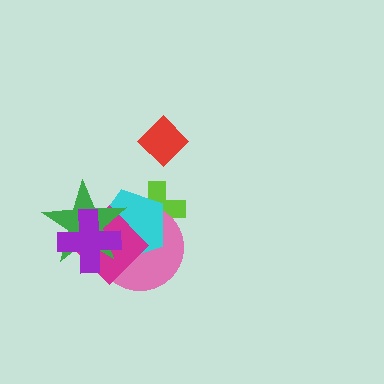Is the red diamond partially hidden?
No, no other shape covers it.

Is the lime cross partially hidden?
Yes, it is partially covered by another shape.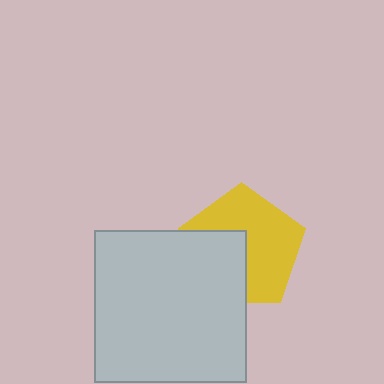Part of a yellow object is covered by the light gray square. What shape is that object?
It is a pentagon.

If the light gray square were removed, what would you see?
You would see the complete yellow pentagon.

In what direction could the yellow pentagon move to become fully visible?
The yellow pentagon could move toward the upper-right. That would shift it out from behind the light gray square entirely.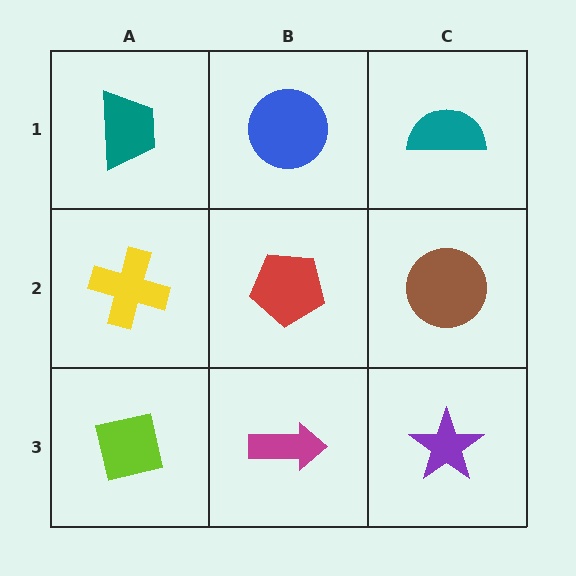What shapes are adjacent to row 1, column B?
A red pentagon (row 2, column B), a teal trapezoid (row 1, column A), a teal semicircle (row 1, column C).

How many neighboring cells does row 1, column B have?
3.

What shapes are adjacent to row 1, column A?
A yellow cross (row 2, column A), a blue circle (row 1, column B).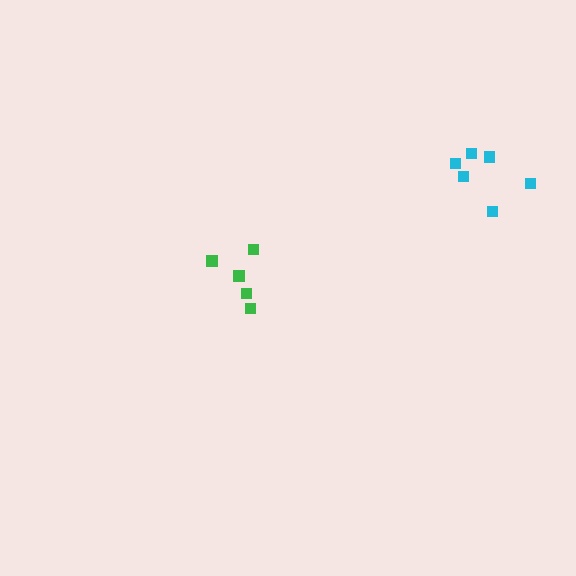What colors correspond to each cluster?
The clusters are colored: green, cyan.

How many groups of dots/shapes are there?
There are 2 groups.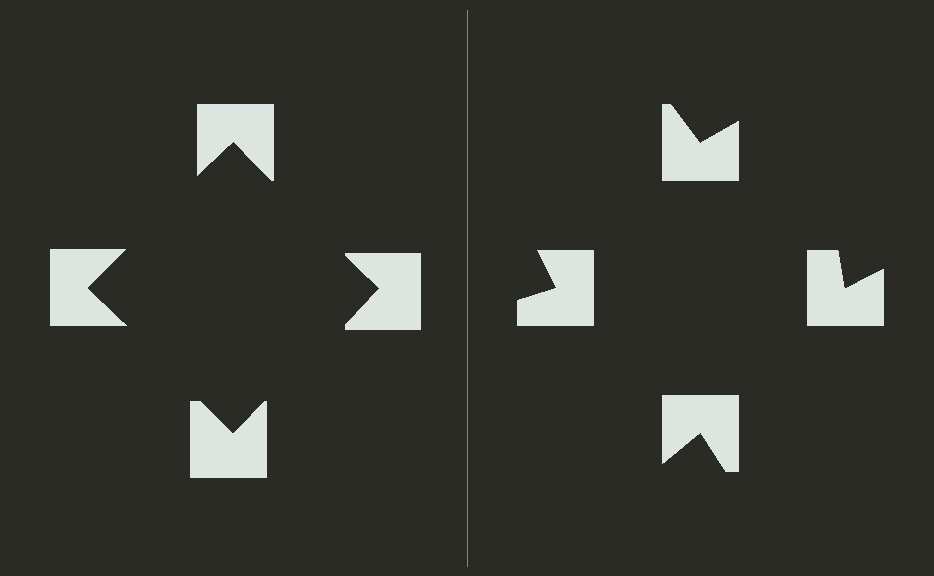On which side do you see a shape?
An illusory square appears on the left side. On the right side the wedge cuts are rotated, so no coherent shape forms.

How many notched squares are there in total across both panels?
8 — 4 on each side.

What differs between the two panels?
The notched squares are positioned identically on both sides; only the wedge orientations differ. On the left they align to a square; on the right they are misaligned.